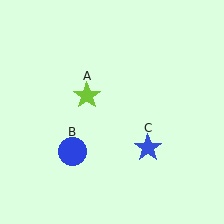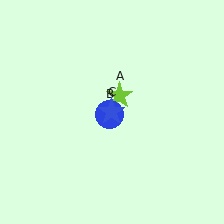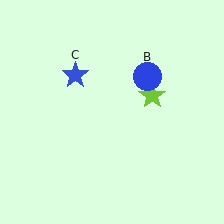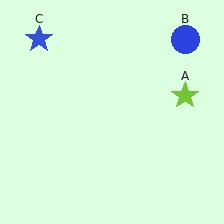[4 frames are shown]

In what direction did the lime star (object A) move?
The lime star (object A) moved right.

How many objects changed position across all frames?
3 objects changed position: lime star (object A), blue circle (object B), blue star (object C).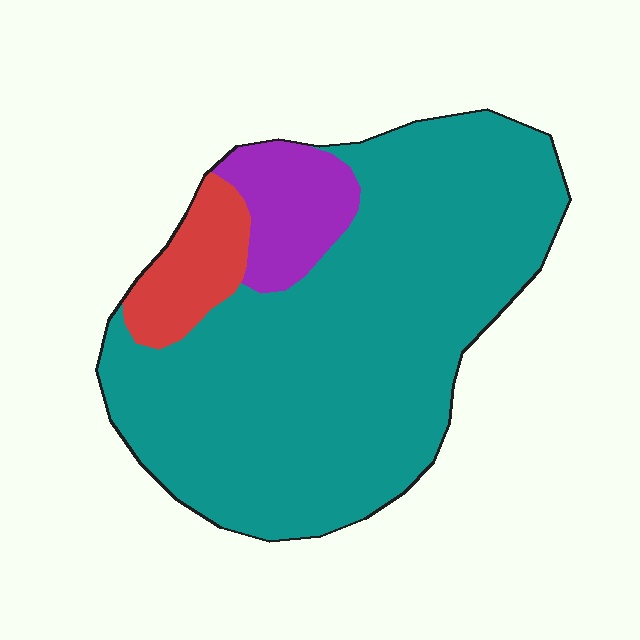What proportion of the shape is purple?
Purple takes up about one tenth (1/10) of the shape.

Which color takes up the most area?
Teal, at roughly 80%.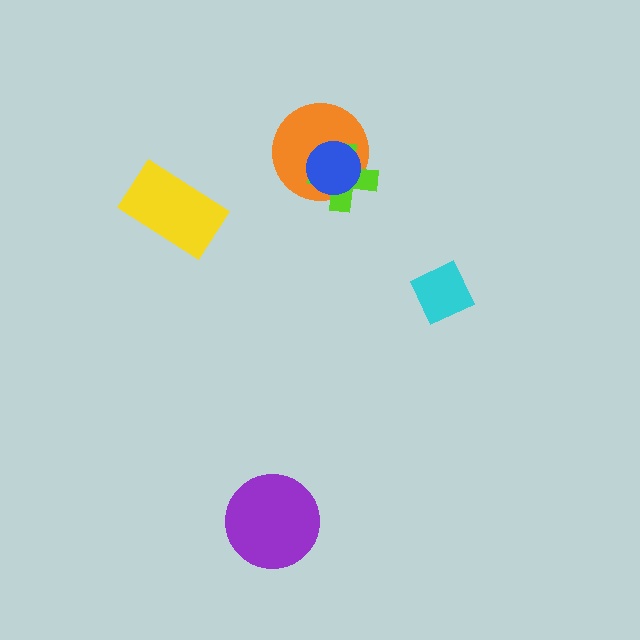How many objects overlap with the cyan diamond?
0 objects overlap with the cyan diamond.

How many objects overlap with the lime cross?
2 objects overlap with the lime cross.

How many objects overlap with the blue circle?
2 objects overlap with the blue circle.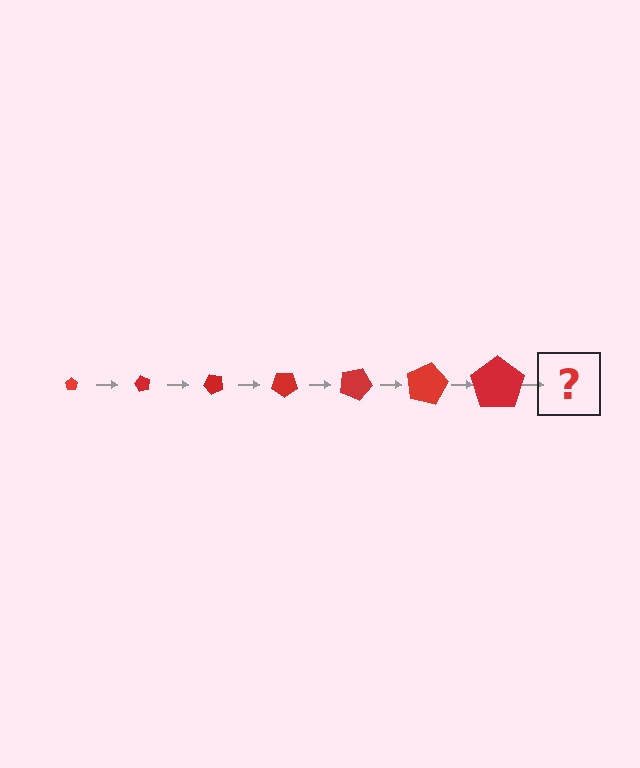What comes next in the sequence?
The next element should be a pentagon, larger than the previous one and rotated 420 degrees from the start.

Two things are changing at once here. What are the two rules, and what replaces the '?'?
The two rules are that the pentagon grows larger each step and it rotates 60 degrees each step. The '?' should be a pentagon, larger than the previous one and rotated 420 degrees from the start.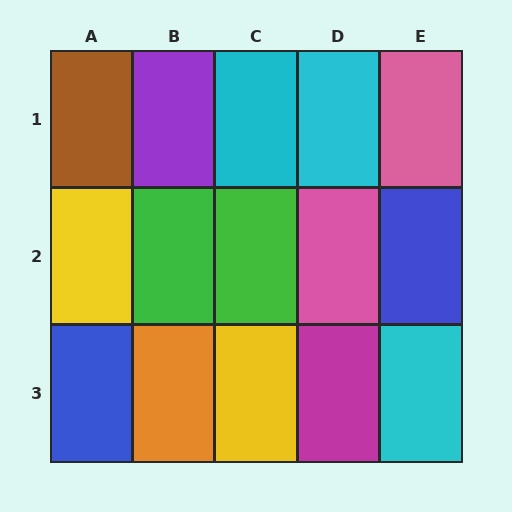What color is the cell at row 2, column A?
Yellow.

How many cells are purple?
1 cell is purple.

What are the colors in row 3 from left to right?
Blue, orange, yellow, magenta, cyan.